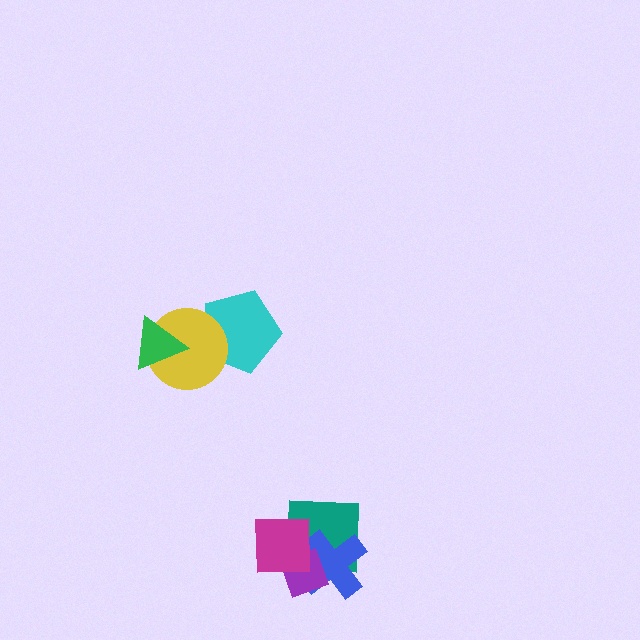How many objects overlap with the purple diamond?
3 objects overlap with the purple diamond.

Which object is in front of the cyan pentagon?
The yellow circle is in front of the cyan pentagon.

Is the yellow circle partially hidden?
Yes, it is partially covered by another shape.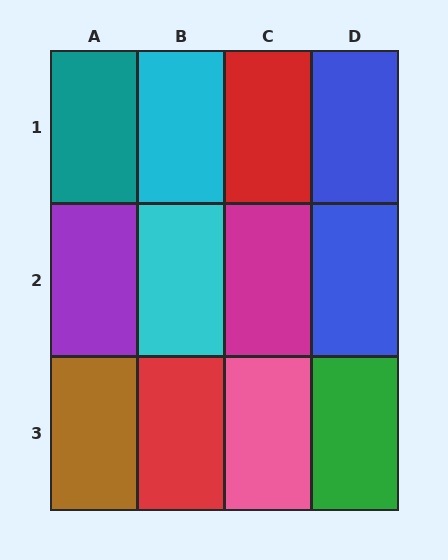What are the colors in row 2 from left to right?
Purple, cyan, magenta, blue.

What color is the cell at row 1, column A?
Teal.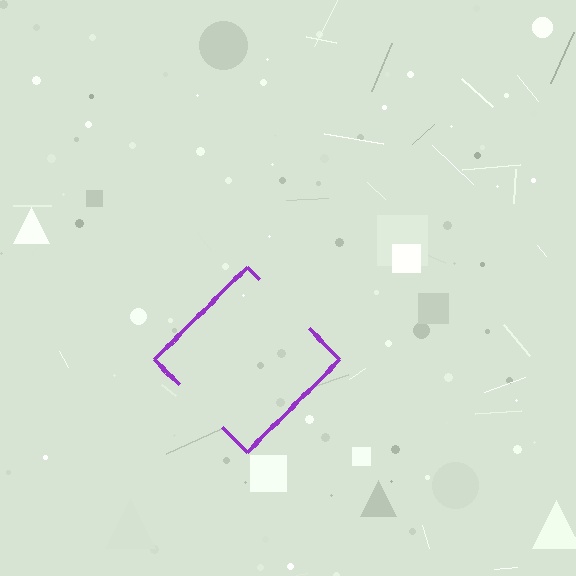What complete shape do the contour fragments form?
The contour fragments form a diamond.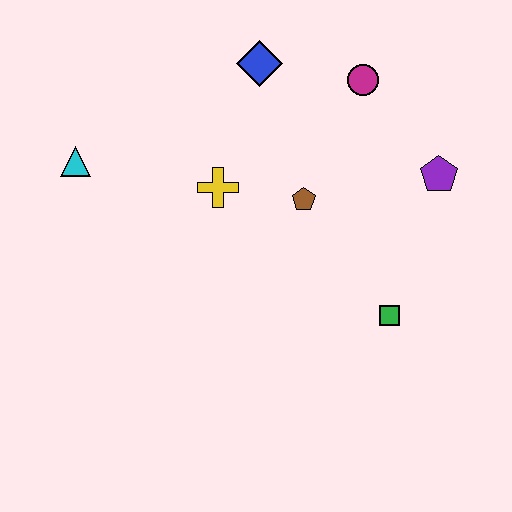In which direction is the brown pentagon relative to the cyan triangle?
The brown pentagon is to the right of the cyan triangle.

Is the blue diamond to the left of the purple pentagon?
Yes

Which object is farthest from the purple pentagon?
The cyan triangle is farthest from the purple pentagon.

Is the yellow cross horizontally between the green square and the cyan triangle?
Yes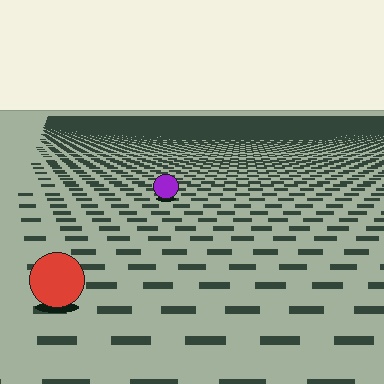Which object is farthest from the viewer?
The purple circle is farthest from the viewer. It appears smaller and the ground texture around it is denser.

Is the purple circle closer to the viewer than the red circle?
No. The red circle is closer — you can tell from the texture gradient: the ground texture is coarser near it.